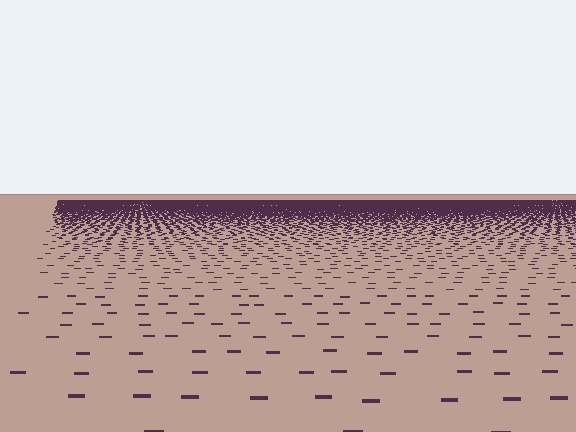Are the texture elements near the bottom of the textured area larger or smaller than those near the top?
Larger. Near the bottom, elements are closer to the viewer and appear at a bigger on-screen size.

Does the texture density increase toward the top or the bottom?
Density increases toward the top.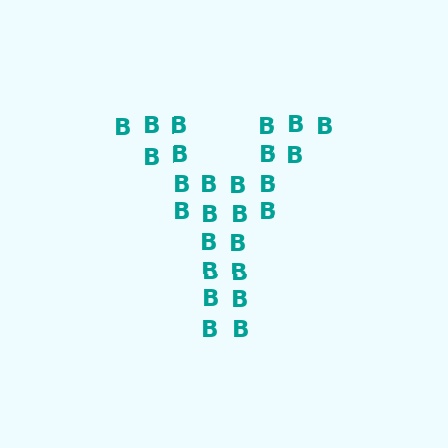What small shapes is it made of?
It is made of small letter B's.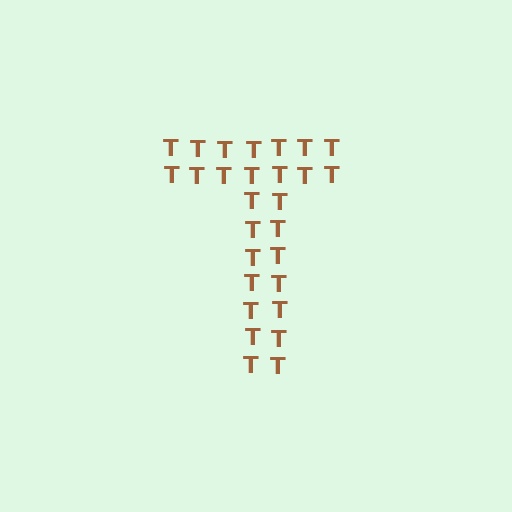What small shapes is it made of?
It is made of small letter T's.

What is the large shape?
The large shape is the letter T.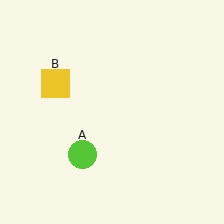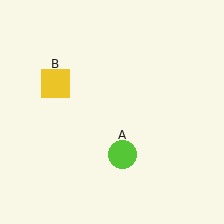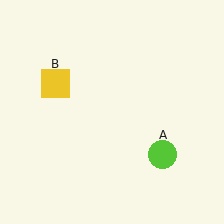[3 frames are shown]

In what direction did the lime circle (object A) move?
The lime circle (object A) moved right.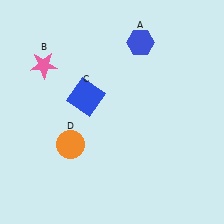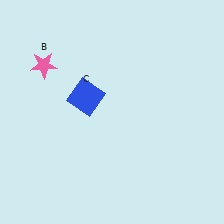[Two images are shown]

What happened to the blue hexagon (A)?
The blue hexagon (A) was removed in Image 2. It was in the top-right area of Image 1.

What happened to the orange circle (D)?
The orange circle (D) was removed in Image 2. It was in the bottom-left area of Image 1.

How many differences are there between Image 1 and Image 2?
There are 2 differences between the two images.